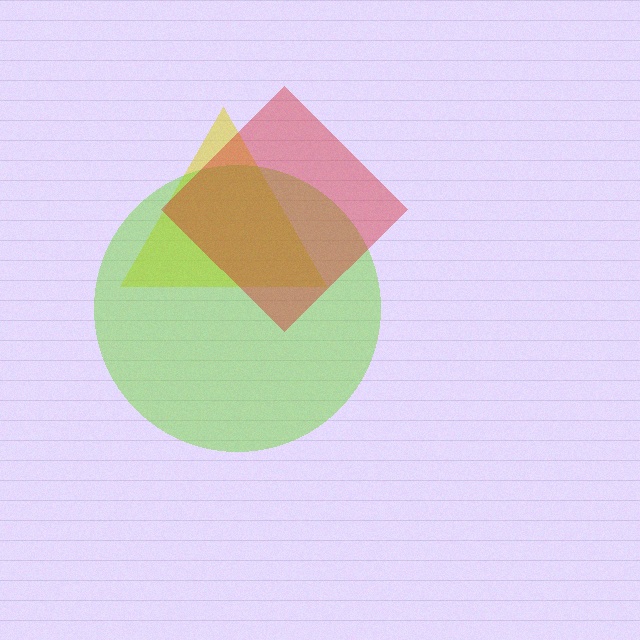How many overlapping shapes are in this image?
There are 3 overlapping shapes in the image.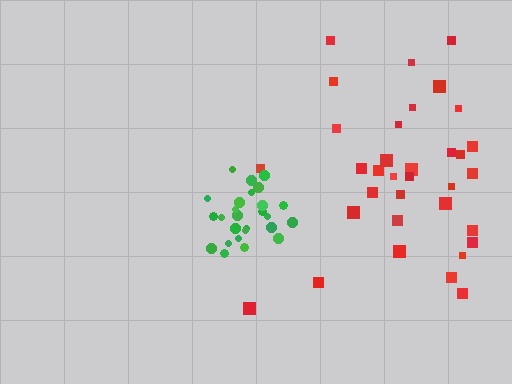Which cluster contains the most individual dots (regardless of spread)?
Red (35).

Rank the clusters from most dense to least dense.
green, red.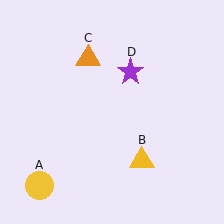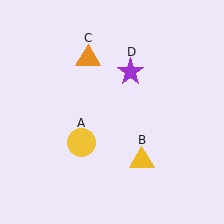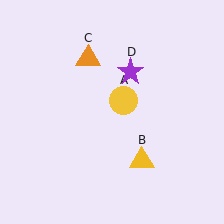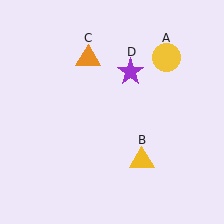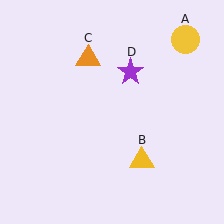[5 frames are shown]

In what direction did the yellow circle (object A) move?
The yellow circle (object A) moved up and to the right.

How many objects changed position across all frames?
1 object changed position: yellow circle (object A).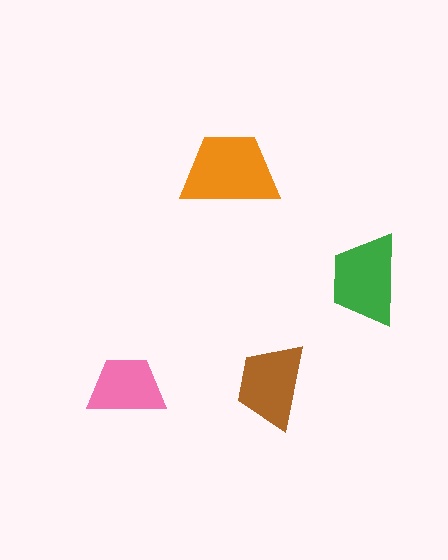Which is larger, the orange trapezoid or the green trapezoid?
The orange one.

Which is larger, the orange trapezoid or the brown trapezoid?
The orange one.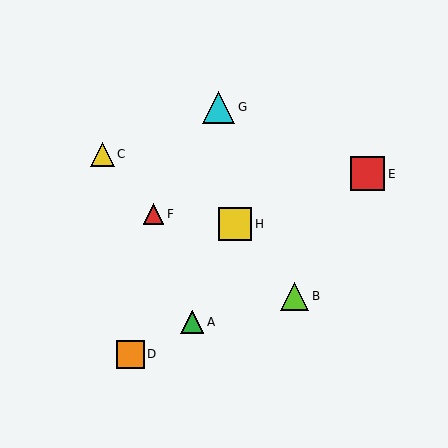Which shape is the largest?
The red square (labeled E) is the largest.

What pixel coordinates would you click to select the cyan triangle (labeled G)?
Click at (219, 107) to select the cyan triangle G.